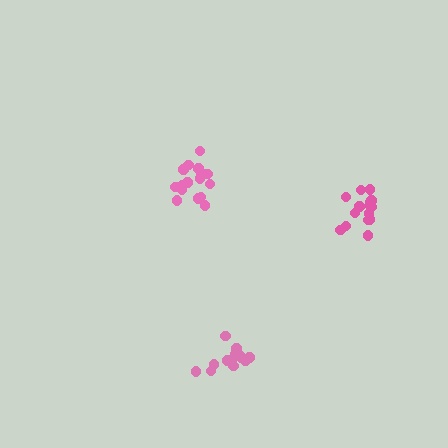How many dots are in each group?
Group 1: 15 dots, Group 2: 15 dots, Group 3: 16 dots (46 total).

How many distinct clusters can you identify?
There are 3 distinct clusters.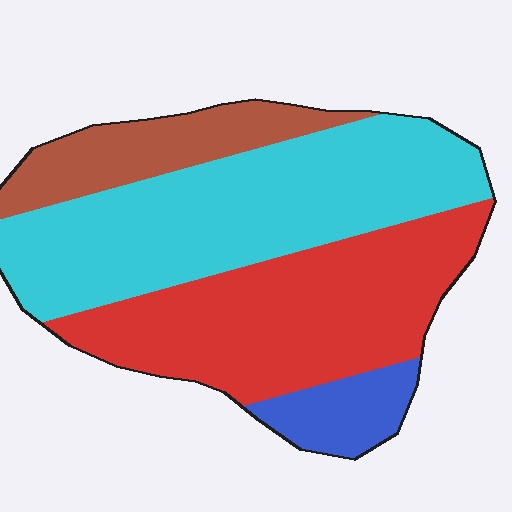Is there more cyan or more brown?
Cyan.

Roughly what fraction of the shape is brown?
Brown covers 14% of the shape.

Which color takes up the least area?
Blue, at roughly 10%.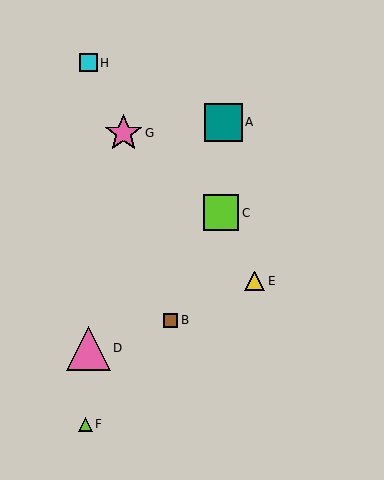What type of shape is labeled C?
Shape C is a lime square.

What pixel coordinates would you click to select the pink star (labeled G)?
Click at (123, 133) to select the pink star G.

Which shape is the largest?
The pink triangle (labeled D) is the largest.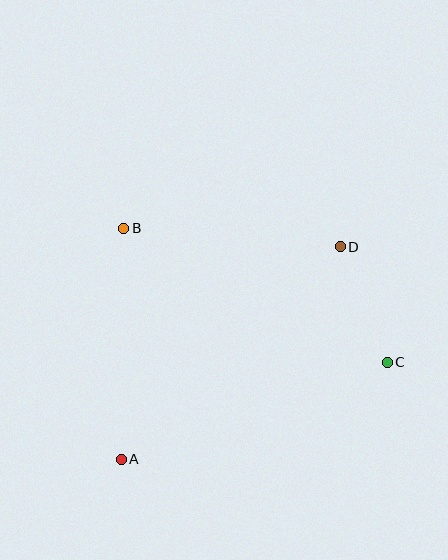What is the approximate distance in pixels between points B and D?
The distance between B and D is approximately 218 pixels.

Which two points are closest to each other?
Points C and D are closest to each other.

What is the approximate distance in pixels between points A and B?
The distance between A and B is approximately 231 pixels.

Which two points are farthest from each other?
Points A and D are farthest from each other.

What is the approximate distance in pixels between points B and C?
The distance between B and C is approximately 296 pixels.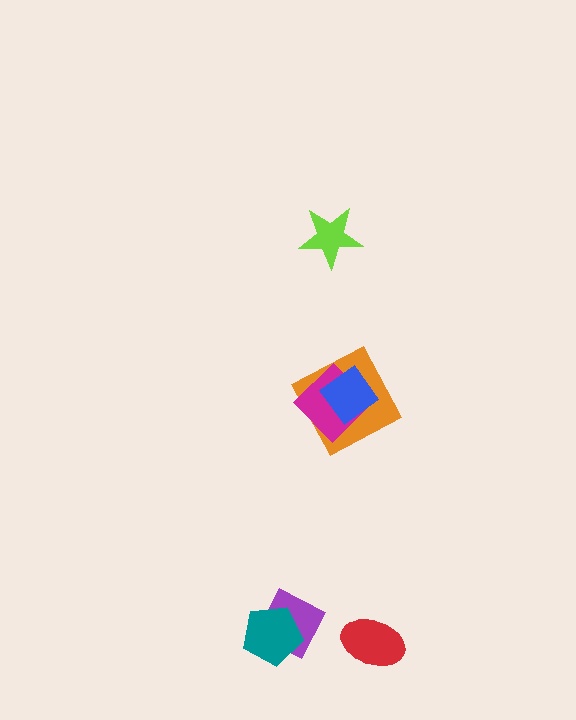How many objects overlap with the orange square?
2 objects overlap with the orange square.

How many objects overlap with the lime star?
0 objects overlap with the lime star.